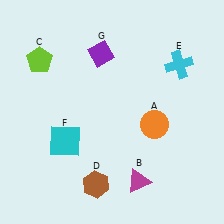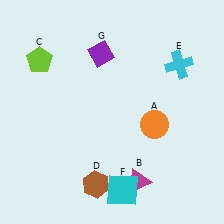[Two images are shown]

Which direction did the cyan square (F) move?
The cyan square (F) moved right.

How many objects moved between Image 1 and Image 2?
1 object moved between the two images.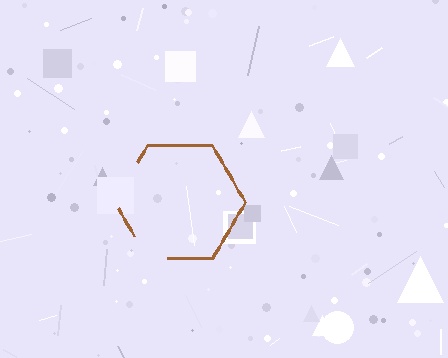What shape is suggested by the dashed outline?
The dashed outline suggests a hexagon.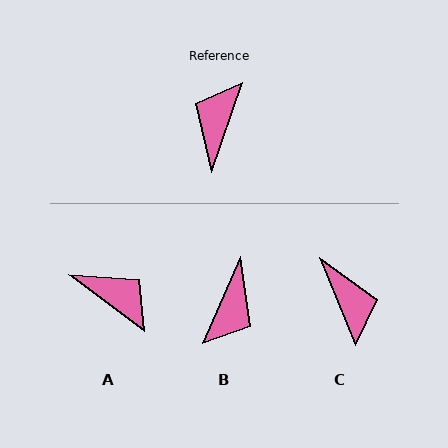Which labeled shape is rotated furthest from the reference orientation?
B, about 175 degrees away.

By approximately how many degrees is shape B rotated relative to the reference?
Approximately 175 degrees counter-clockwise.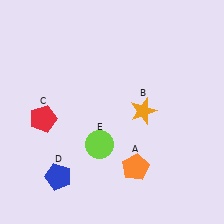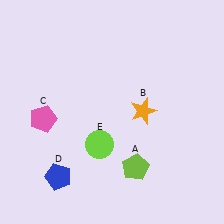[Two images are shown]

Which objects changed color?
A changed from orange to lime. C changed from red to pink.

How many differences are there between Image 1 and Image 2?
There are 2 differences between the two images.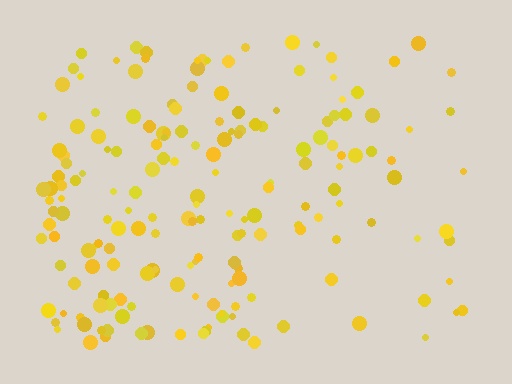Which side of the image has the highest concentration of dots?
The left.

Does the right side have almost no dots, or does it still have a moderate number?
Still a moderate number, just noticeably fewer than the left.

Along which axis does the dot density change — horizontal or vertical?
Horizontal.